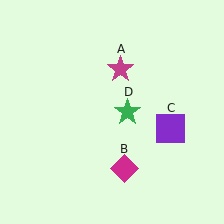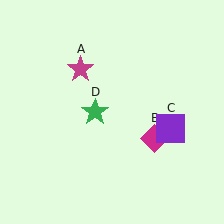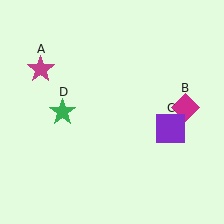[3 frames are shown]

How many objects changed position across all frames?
3 objects changed position: magenta star (object A), magenta diamond (object B), green star (object D).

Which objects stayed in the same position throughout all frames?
Purple square (object C) remained stationary.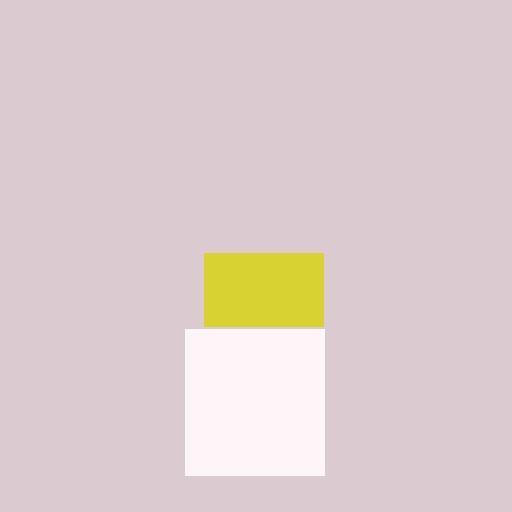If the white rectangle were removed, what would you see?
You would see the complete yellow square.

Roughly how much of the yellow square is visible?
About half of it is visible (roughly 63%).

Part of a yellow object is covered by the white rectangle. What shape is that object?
It is a square.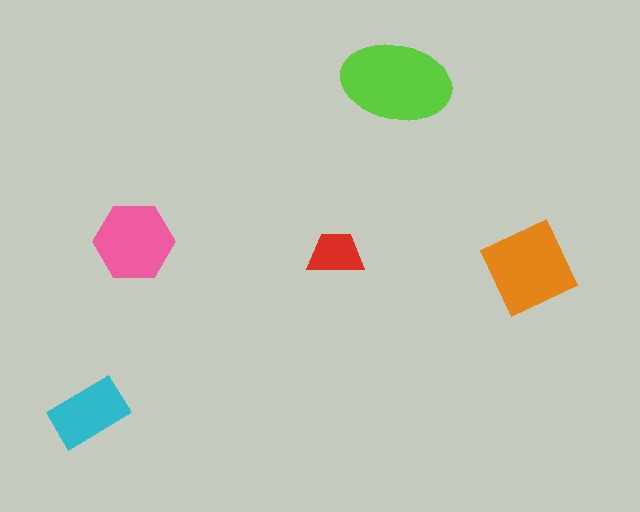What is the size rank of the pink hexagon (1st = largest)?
3rd.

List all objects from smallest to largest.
The red trapezoid, the cyan rectangle, the pink hexagon, the orange square, the lime ellipse.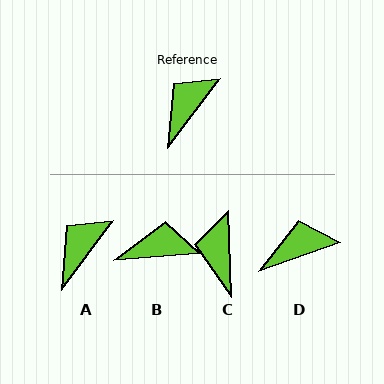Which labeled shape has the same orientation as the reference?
A.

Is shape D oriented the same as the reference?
No, it is off by about 34 degrees.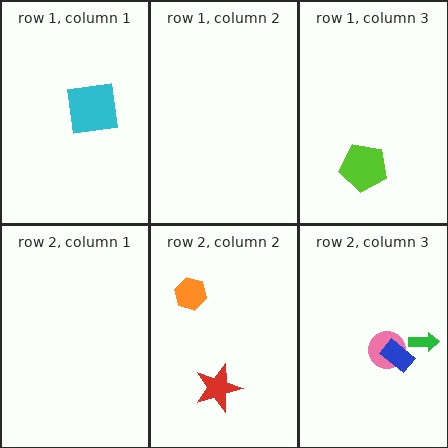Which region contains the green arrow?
The row 2, column 3 region.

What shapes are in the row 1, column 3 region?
The lime pentagon.